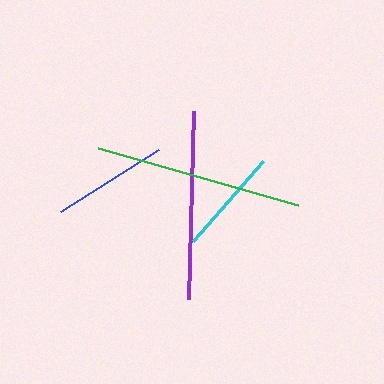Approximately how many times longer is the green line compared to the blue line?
The green line is approximately 1.8 times the length of the blue line.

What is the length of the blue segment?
The blue segment is approximately 115 pixels long.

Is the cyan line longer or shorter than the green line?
The green line is longer than the cyan line.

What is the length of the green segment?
The green segment is approximately 207 pixels long.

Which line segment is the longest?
The green line is the longest at approximately 207 pixels.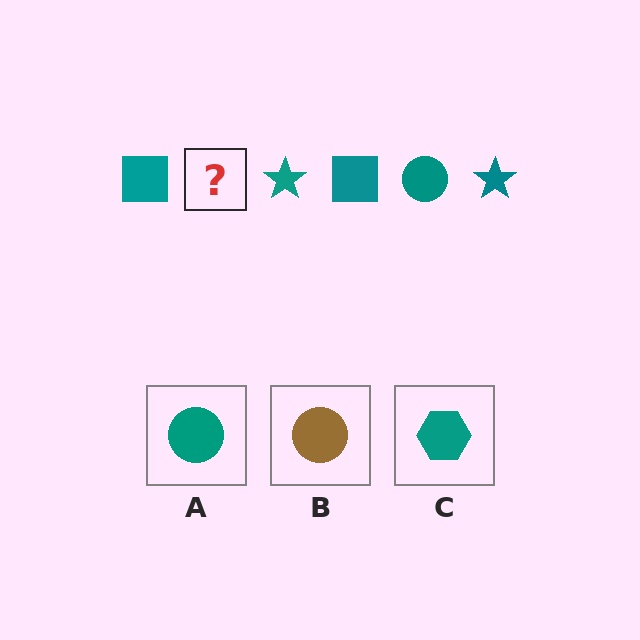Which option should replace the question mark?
Option A.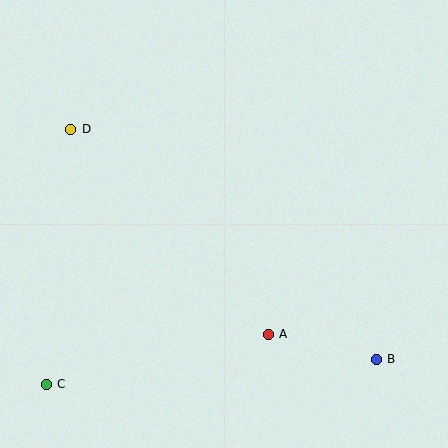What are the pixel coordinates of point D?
Point D is at (71, 129).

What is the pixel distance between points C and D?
The distance between C and D is 256 pixels.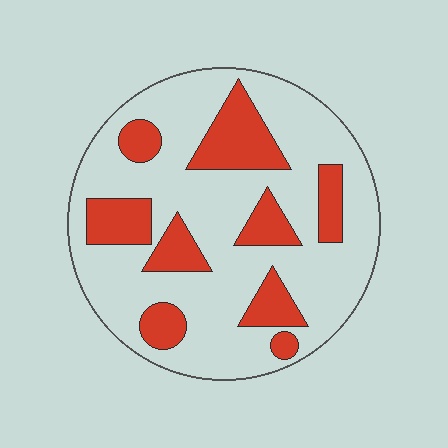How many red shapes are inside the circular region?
9.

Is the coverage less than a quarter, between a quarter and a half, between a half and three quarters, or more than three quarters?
Between a quarter and a half.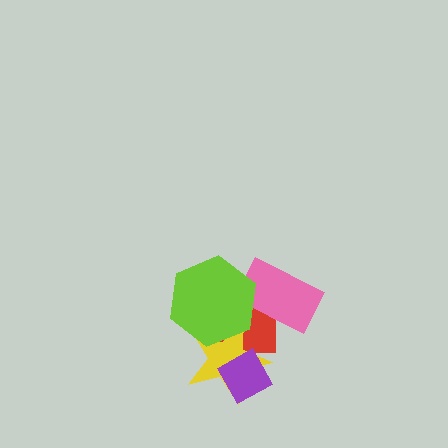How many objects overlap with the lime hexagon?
3 objects overlap with the lime hexagon.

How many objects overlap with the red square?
3 objects overlap with the red square.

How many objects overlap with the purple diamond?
1 object overlaps with the purple diamond.